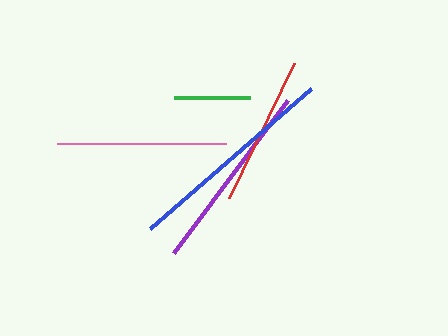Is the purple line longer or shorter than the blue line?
The blue line is longer than the purple line.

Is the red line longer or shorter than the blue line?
The blue line is longer than the red line.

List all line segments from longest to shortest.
From longest to shortest: blue, purple, pink, red, green.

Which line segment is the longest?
The blue line is the longest at approximately 214 pixels.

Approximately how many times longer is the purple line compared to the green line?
The purple line is approximately 2.5 times the length of the green line.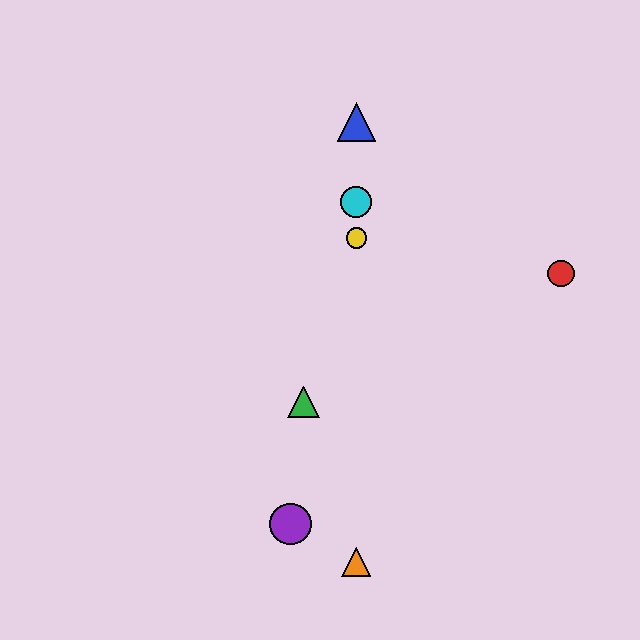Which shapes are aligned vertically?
The blue triangle, the yellow circle, the orange triangle, the cyan circle are aligned vertically.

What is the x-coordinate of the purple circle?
The purple circle is at x≈291.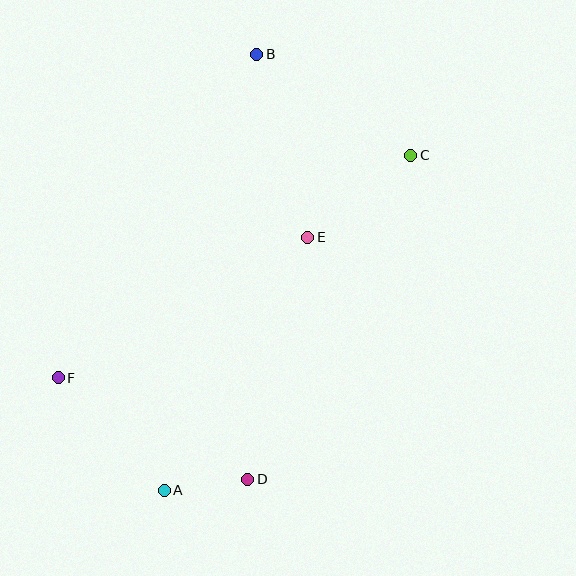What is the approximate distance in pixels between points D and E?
The distance between D and E is approximately 249 pixels.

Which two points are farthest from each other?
Points A and B are farthest from each other.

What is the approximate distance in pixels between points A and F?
The distance between A and F is approximately 155 pixels.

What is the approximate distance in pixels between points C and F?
The distance between C and F is approximately 417 pixels.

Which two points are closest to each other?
Points A and D are closest to each other.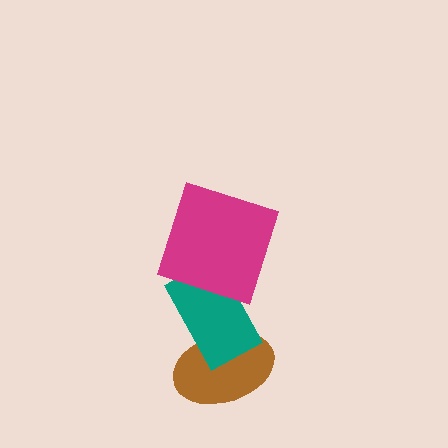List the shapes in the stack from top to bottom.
From top to bottom: the magenta square, the teal rectangle, the brown ellipse.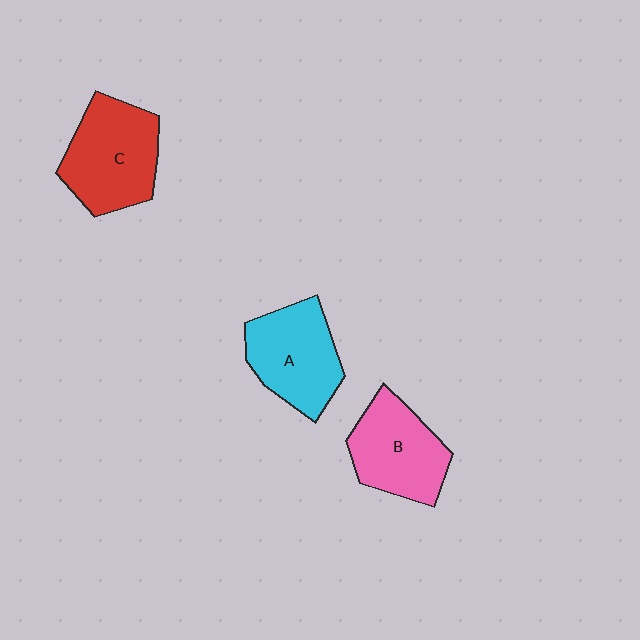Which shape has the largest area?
Shape C (red).